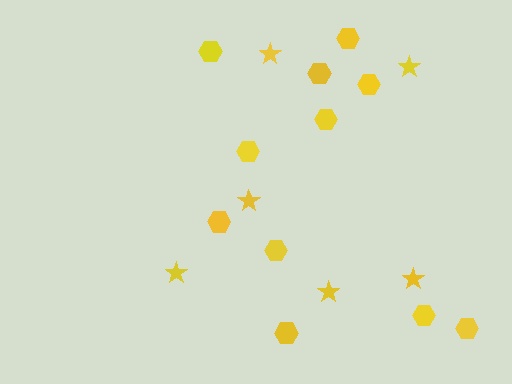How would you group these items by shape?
There are 2 groups: one group of hexagons (11) and one group of stars (6).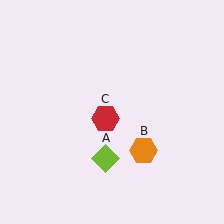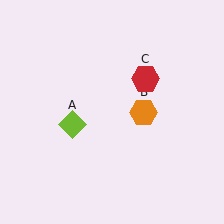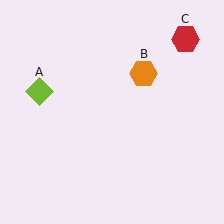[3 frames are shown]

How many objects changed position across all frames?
3 objects changed position: lime diamond (object A), orange hexagon (object B), red hexagon (object C).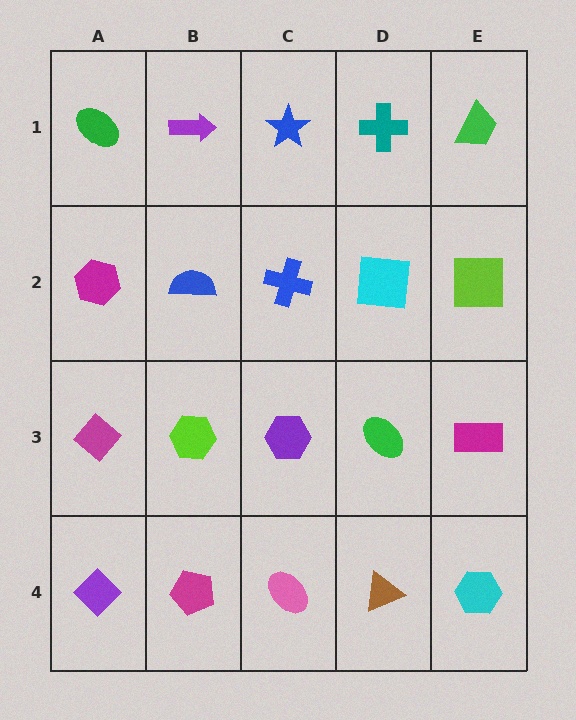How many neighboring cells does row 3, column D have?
4.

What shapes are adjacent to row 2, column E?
A green trapezoid (row 1, column E), a magenta rectangle (row 3, column E), a cyan square (row 2, column D).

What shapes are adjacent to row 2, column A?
A green ellipse (row 1, column A), a magenta diamond (row 3, column A), a blue semicircle (row 2, column B).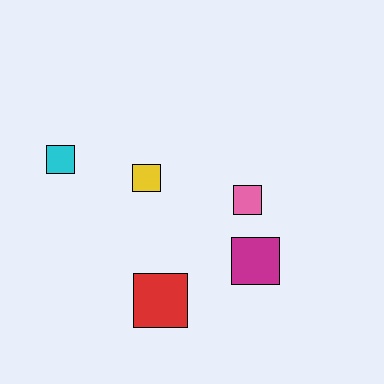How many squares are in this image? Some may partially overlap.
There are 5 squares.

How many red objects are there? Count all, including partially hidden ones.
There is 1 red object.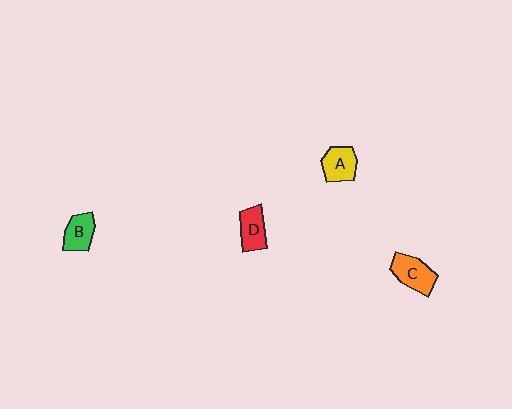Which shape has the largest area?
Shape C (orange).